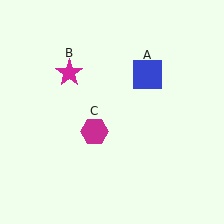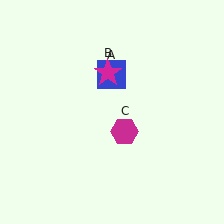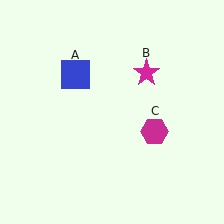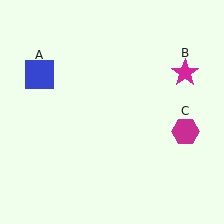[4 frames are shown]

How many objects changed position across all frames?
3 objects changed position: blue square (object A), magenta star (object B), magenta hexagon (object C).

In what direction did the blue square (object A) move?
The blue square (object A) moved left.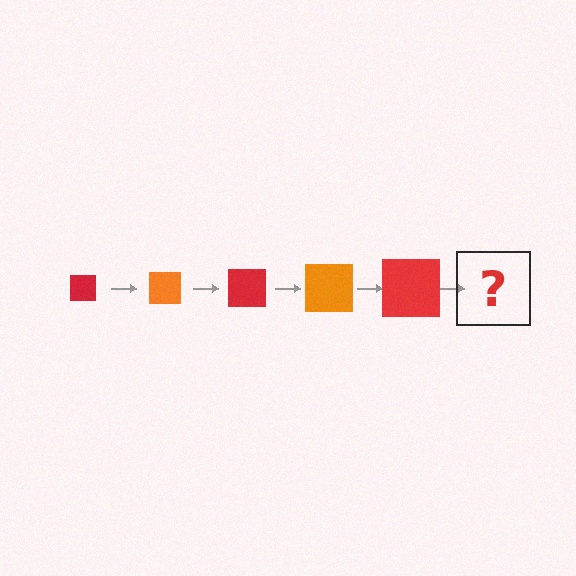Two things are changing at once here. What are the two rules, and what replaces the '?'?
The two rules are that the square grows larger each step and the color cycles through red and orange. The '?' should be an orange square, larger than the previous one.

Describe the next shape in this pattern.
It should be an orange square, larger than the previous one.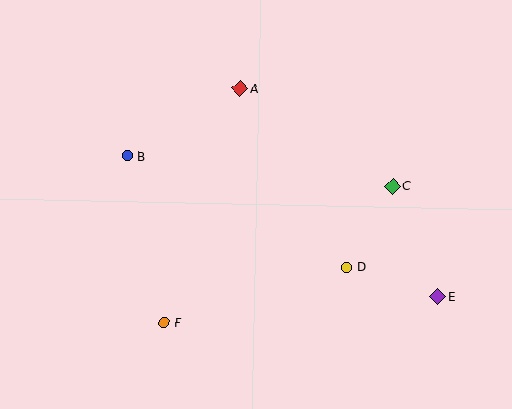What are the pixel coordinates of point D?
Point D is at (346, 267).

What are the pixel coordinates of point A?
Point A is at (240, 88).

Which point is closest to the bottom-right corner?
Point E is closest to the bottom-right corner.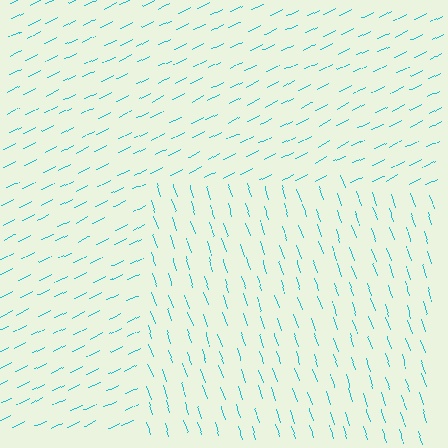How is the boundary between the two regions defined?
The boundary is defined purely by a change in line orientation (approximately 83 degrees difference). All lines are the same color and thickness.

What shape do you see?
I see a rectangle.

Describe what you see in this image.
The image is filled with small cyan line segments. A rectangle region in the image has lines oriented differently from the surrounding lines, creating a visible texture boundary.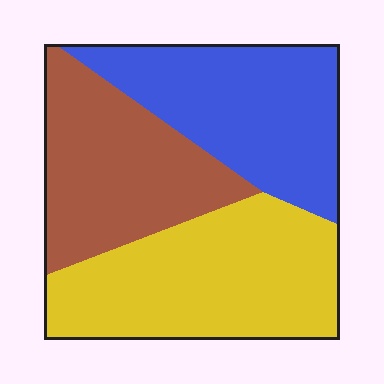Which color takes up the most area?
Yellow, at roughly 40%.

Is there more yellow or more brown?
Yellow.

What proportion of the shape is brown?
Brown takes up between a quarter and a half of the shape.